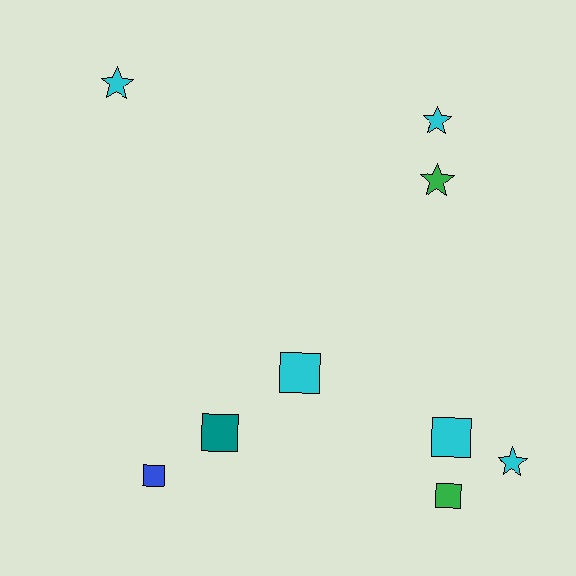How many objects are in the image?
There are 9 objects.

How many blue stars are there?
There are no blue stars.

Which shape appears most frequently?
Square, with 5 objects.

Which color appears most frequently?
Cyan, with 5 objects.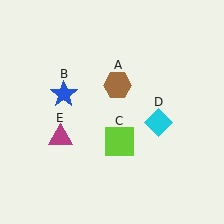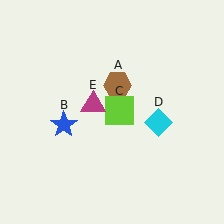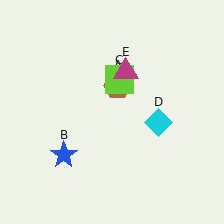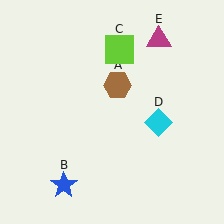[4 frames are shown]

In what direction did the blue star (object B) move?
The blue star (object B) moved down.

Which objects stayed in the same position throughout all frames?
Brown hexagon (object A) and cyan diamond (object D) remained stationary.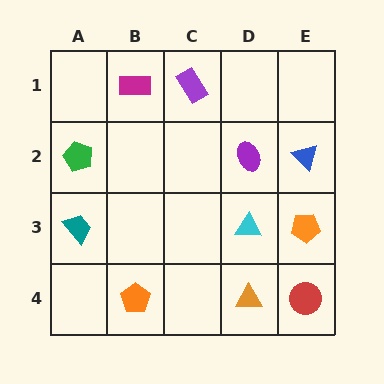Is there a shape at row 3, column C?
No, that cell is empty.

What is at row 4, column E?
A red circle.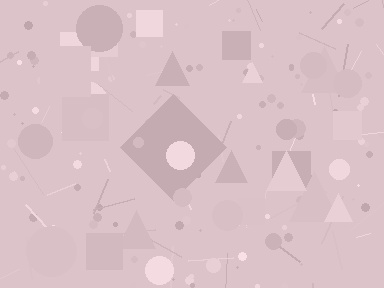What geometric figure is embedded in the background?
A diamond is embedded in the background.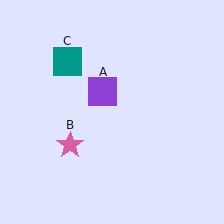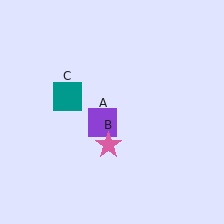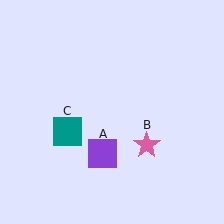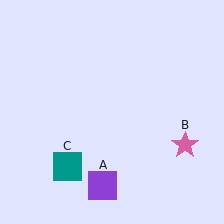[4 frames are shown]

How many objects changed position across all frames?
3 objects changed position: purple square (object A), pink star (object B), teal square (object C).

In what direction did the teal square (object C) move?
The teal square (object C) moved down.